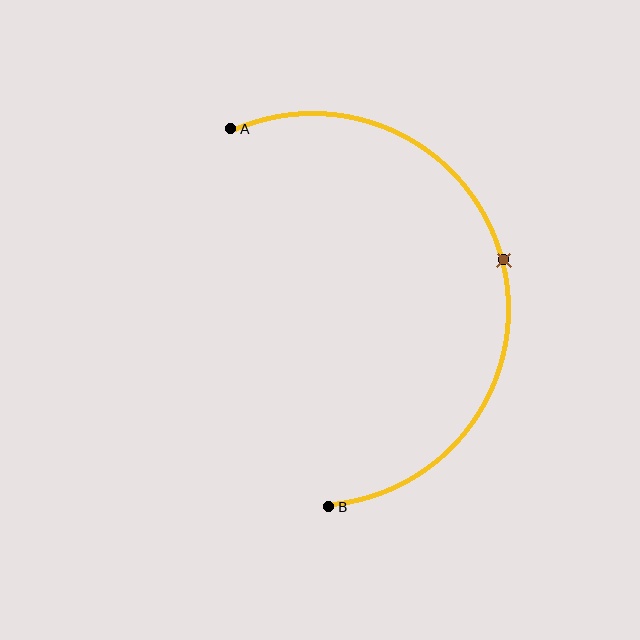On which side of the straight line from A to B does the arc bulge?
The arc bulges to the right of the straight line connecting A and B.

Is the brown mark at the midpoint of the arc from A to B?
Yes. The brown mark lies on the arc at equal arc-length from both A and B — it is the arc midpoint.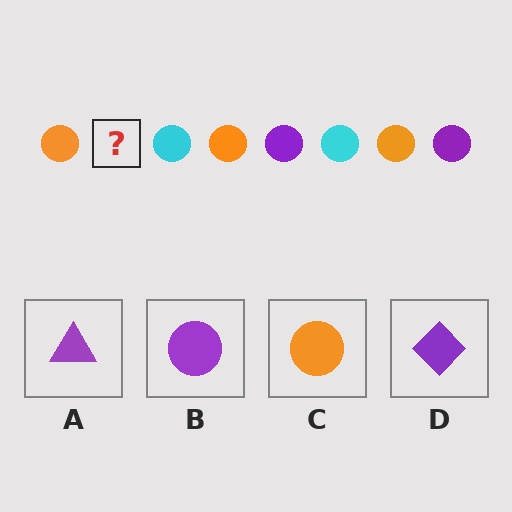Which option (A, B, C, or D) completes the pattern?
B.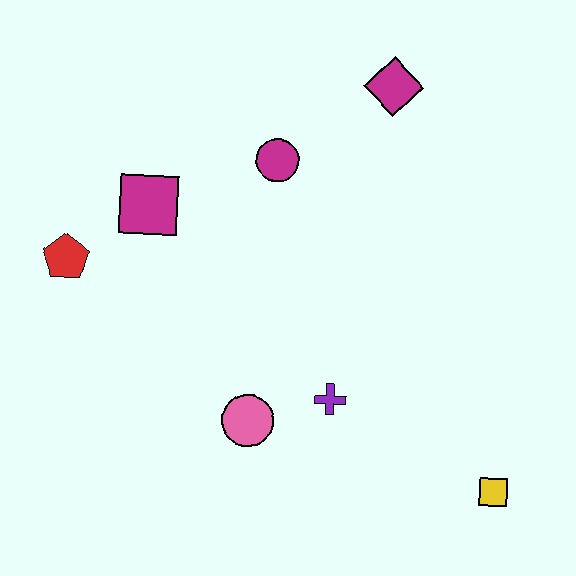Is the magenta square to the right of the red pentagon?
Yes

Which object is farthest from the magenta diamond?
The yellow square is farthest from the magenta diamond.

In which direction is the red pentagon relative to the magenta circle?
The red pentagon is to the left of the magenta circle.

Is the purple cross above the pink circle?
Yes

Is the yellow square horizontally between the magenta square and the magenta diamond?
No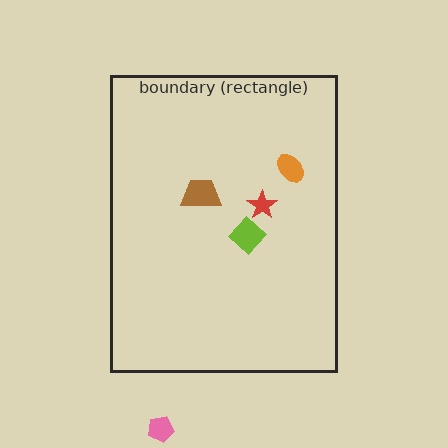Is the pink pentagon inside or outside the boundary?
Outside.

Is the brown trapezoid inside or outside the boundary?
Inside.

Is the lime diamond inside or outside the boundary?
Inside.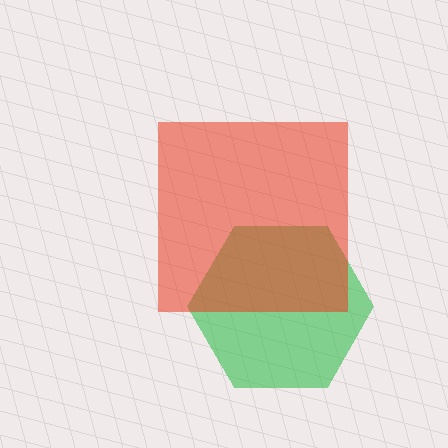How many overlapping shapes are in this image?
There are 2 overlapping shapes in the image.